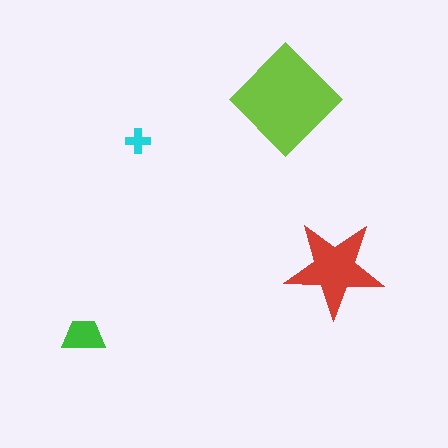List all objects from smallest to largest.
The cyan cross, the green trapezoid, the red star, the lime diamond.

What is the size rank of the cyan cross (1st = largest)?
4th.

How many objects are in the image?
There are 4 objects in the image.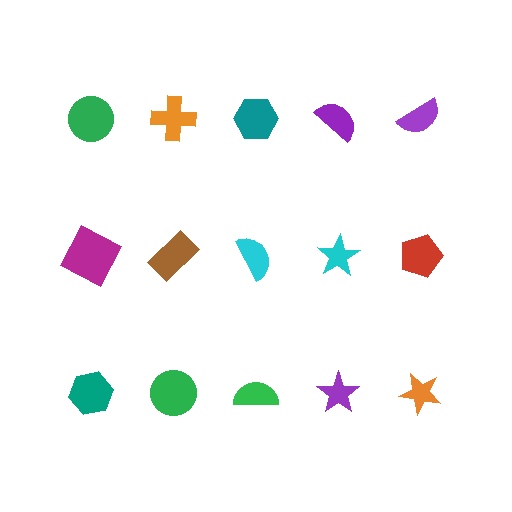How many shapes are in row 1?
5 shapes.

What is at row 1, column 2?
An orange cross.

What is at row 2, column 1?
A magenta square.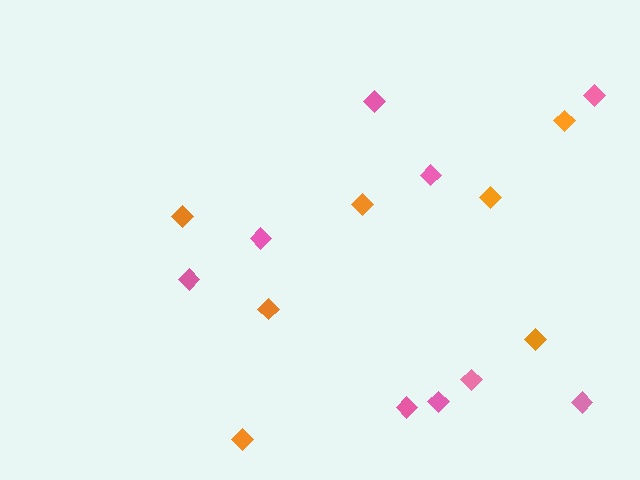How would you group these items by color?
There are 2 groups: one group of orange diamonds (7) and one group of pink diamonds (9).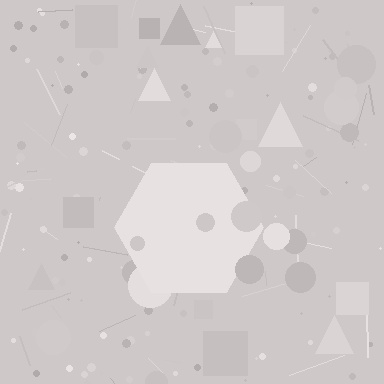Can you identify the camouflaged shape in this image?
The camouflaged shape is a hexagon.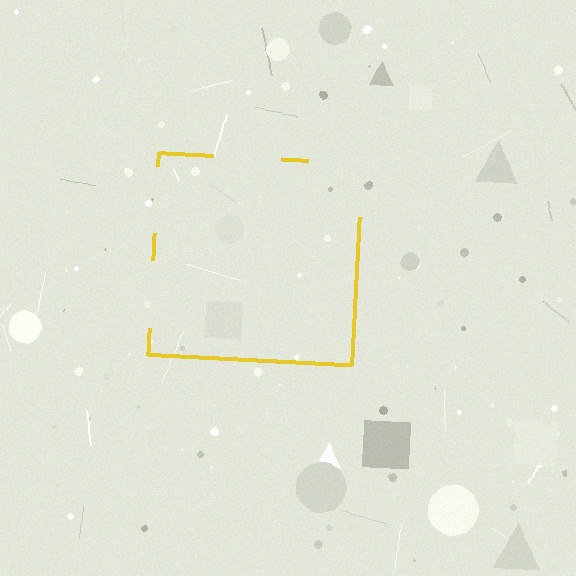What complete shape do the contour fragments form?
The contour fragments form a square.